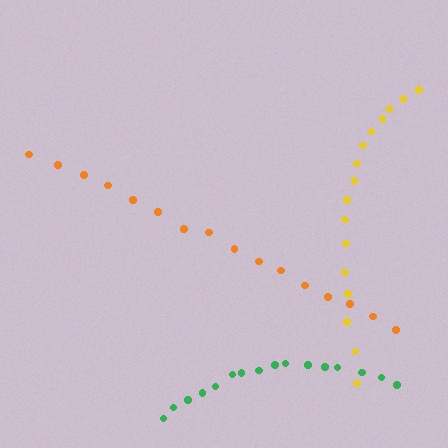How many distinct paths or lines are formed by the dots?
There are 3 distinct paths.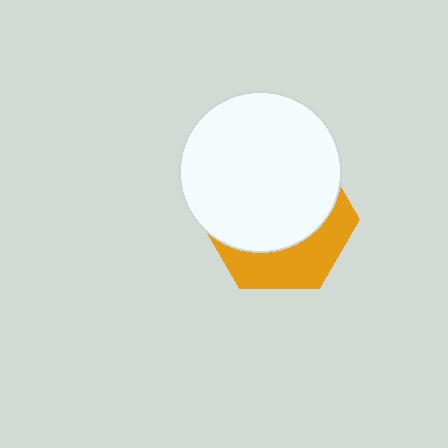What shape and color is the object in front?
The object in front is a white circle.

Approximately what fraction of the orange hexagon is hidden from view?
Roughly 65% of the orange hexagon is hidden behind the white circle.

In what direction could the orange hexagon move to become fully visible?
The orange hexagon could move down. That would shift it out from behind the white circle entirely.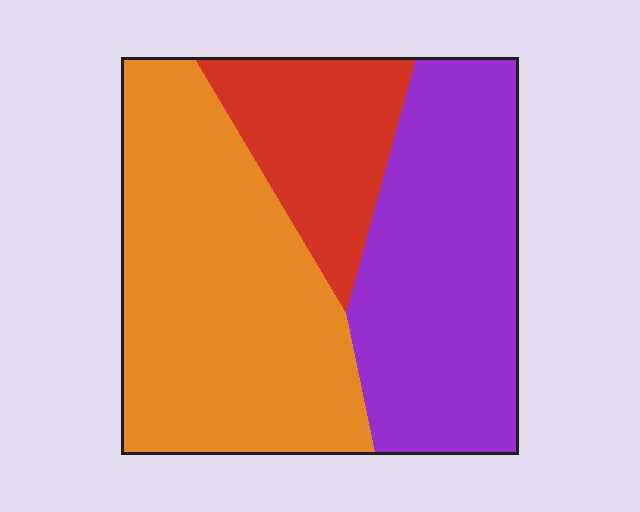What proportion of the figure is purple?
Purple covers 36% of the figure.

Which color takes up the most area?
Orange, at roughly 45%.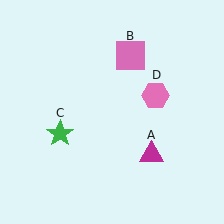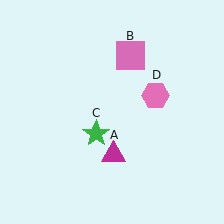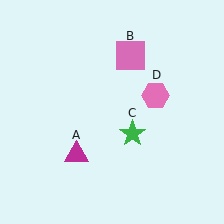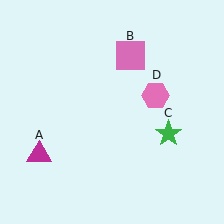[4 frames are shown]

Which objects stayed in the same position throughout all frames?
Pink square (object B) and pink hexagon (object D) remained stationary.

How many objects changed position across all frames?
2 objects changed position: magenta triangle (object A), green star (object C).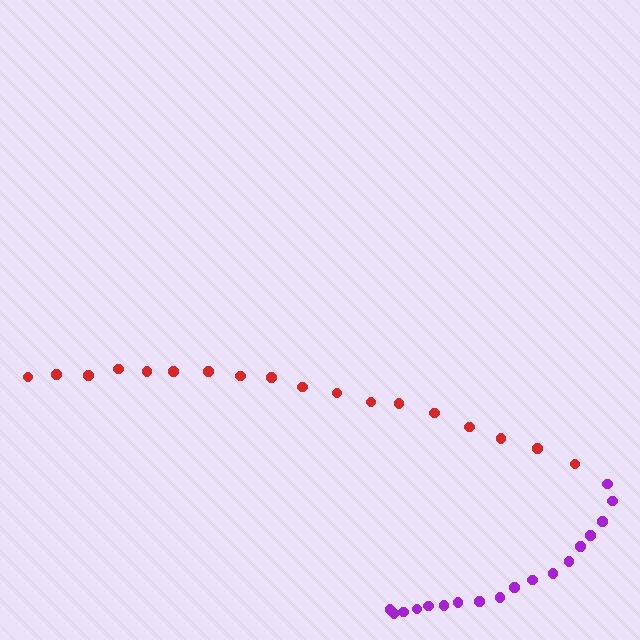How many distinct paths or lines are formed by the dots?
There are 2 distinct paths.